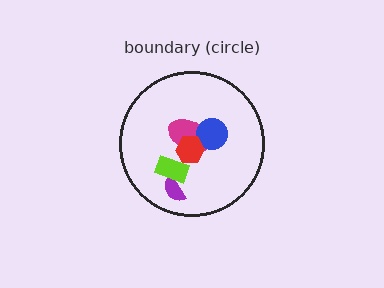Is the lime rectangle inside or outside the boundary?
Inside.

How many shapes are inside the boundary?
5 inside, 0 outside.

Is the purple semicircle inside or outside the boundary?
Inside.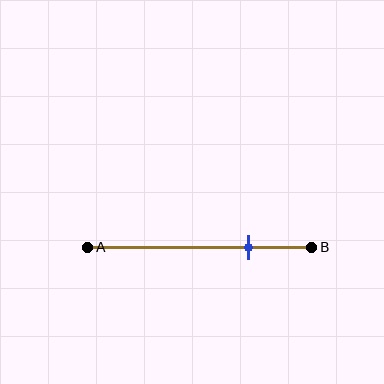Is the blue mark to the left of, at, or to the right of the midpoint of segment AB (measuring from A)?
The blue mark is to the right of the midpoint of segment AB.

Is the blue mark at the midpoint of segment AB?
No, the mark is at about 70% from A, not at the 50% midpoint.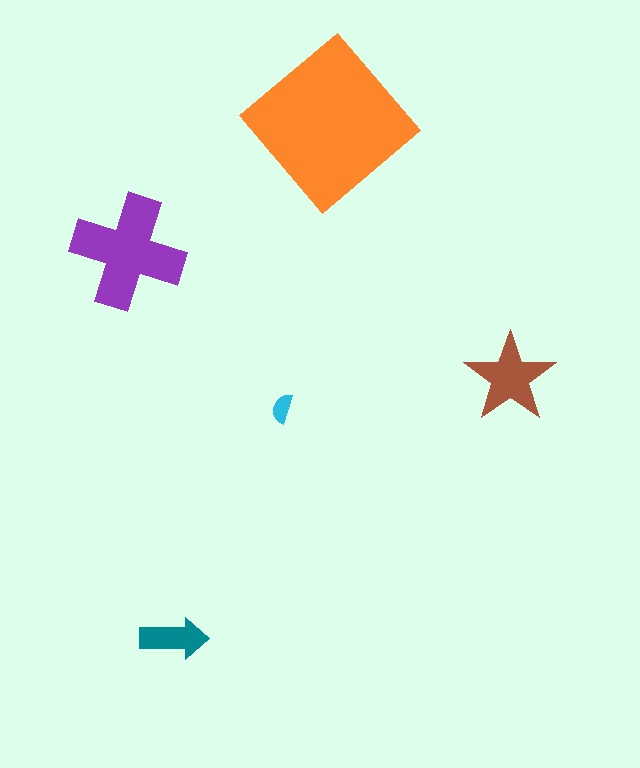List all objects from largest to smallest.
The orange diamond, the purple cross, the brown star, the teal arrow, the cyan semicircle.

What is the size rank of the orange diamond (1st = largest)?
1st.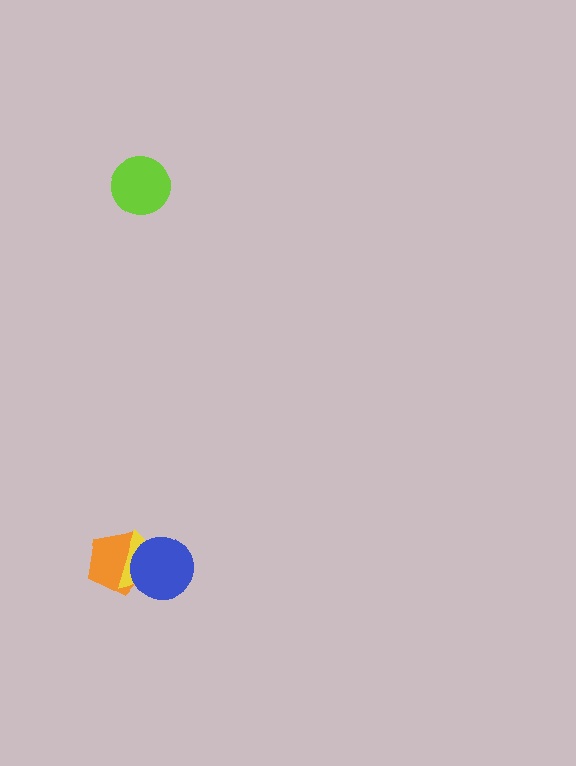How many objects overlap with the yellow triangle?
2 objects overlap with the yellow triangle.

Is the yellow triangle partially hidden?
Yes, it is partially covered by another shape.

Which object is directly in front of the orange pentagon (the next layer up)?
The yellow triangle is directly in front of the orange pentagon.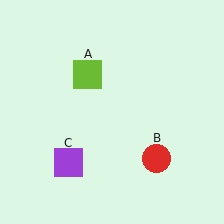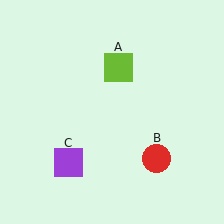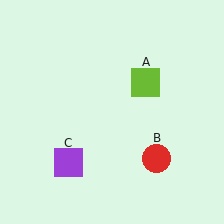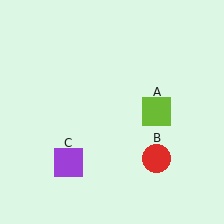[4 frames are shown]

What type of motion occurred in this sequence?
The lime square (object A) rotated clockwise around the center of the scene.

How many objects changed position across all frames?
1 object changed position: lime square (object A).